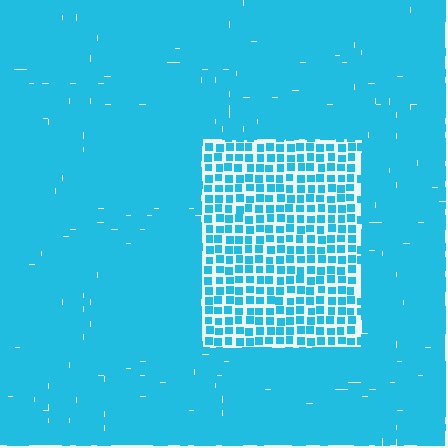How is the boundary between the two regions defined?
The boundary is defined by a change in element density (approximately 2.1x ratio). All elements are the same color, size, and shape.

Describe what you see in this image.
The image contains small cyan elements arranged at two different densities. A rectangle-shaped region is visible where the elements are less densely packed than the surrounding area.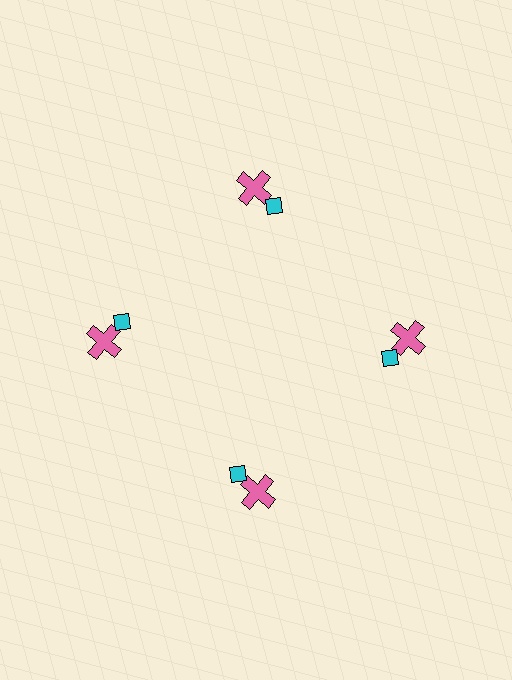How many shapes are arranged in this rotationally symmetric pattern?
There are 8 shapes, arranged in 4 groups of 2.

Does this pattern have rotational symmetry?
Yes, this pattern has 4-fold rotational symmetry. It looks the same after rotating 90 degrees around the center.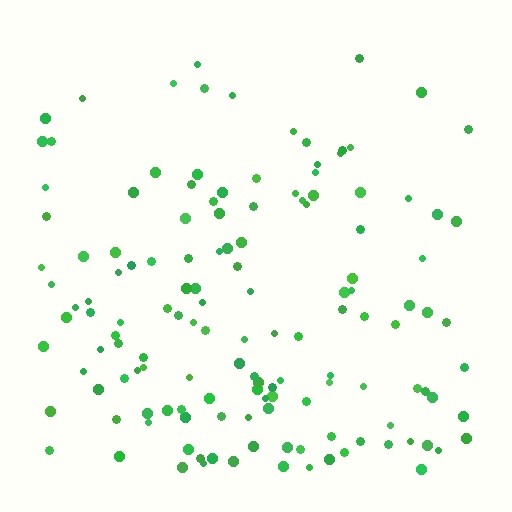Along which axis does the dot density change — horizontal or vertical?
Vertical.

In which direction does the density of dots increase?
From top to bottom, with the bottom side densest.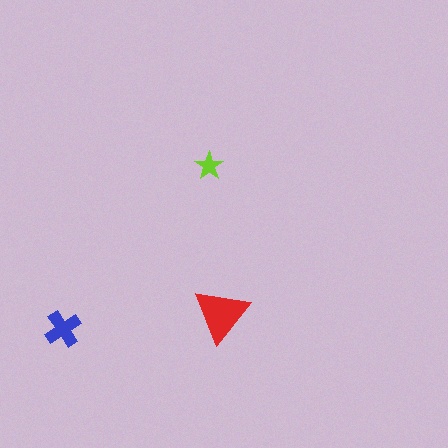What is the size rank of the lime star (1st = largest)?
3rd.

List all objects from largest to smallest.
The red triangle, the blue cross, the lime star.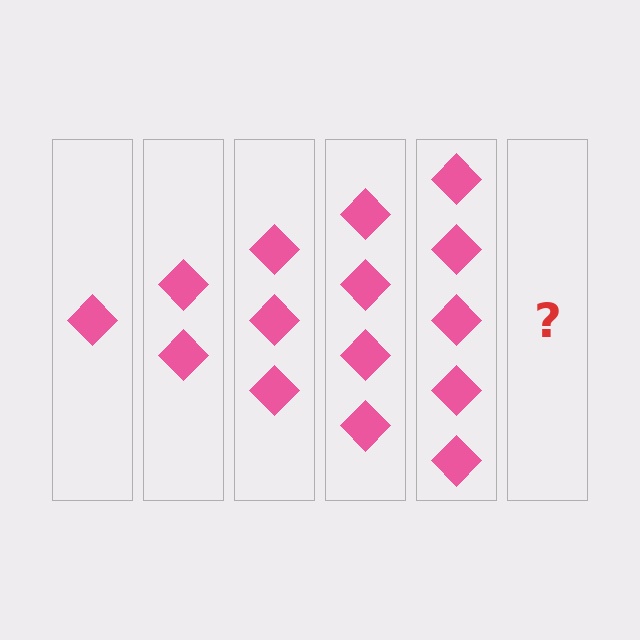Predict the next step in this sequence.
The next step is 6 diamonds.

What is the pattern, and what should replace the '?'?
The pattern is that each step adds one more diamond. The '?' should be 6 diamonds.